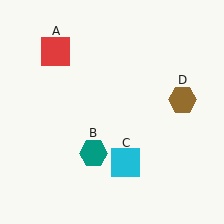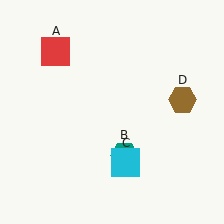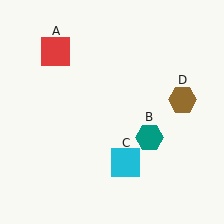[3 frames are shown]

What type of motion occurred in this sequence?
The teal hexagon (object B) rotated counterclockwise around the center of the scene.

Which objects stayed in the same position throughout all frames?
Red square (object A) and cyan square (object C) and brown hexagon (object D) remained stationary.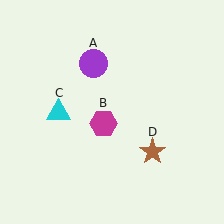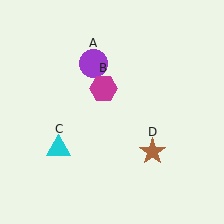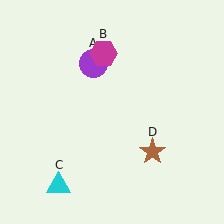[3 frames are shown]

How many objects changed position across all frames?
2 objects changed position: magenta hexagon (object B), cyan triangle (object C).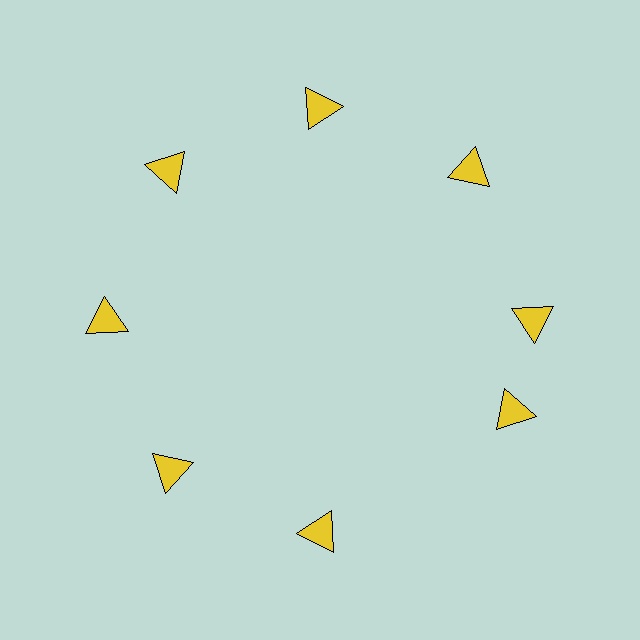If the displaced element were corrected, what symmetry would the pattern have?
It would have 8-fold rotational symmetry — the pattern would map onto itself every 45 degrees.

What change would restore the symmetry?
The symmetry would be restored by rotating it back into even spacing with its neighbors so that all 8 triangles sit at equal angles and equal distance from the center.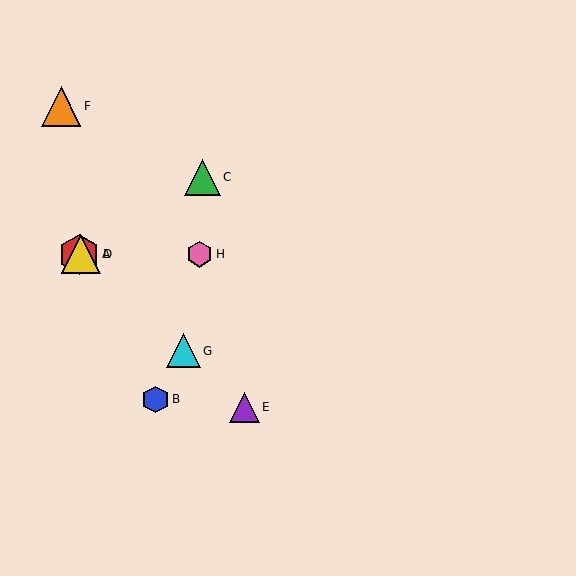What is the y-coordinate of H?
Object H is at y≈254.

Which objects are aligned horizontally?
Objects A, D, H are aligned horizontally.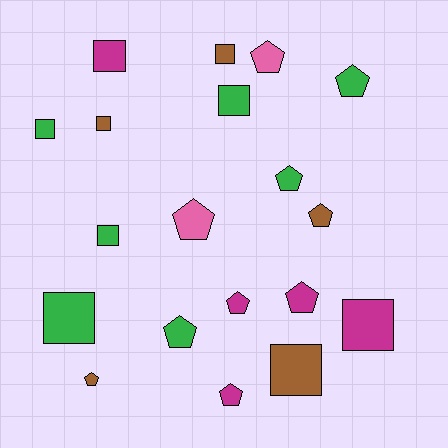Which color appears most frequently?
Green, with 7 objects.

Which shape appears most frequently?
Pentagon, with 10 objects.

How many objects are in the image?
There are 19 objects.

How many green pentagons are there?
There are 3 green pentagons.